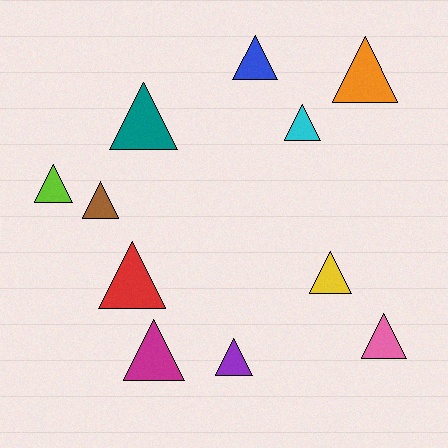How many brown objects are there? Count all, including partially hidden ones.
There is 1 brown object.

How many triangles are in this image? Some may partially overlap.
There are 11 triangles.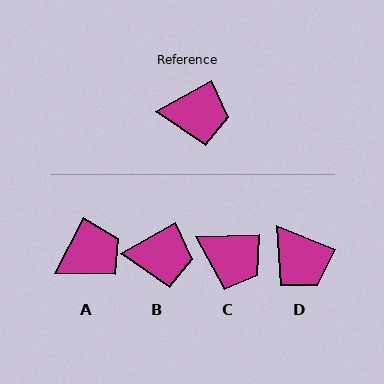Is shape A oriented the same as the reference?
No, it is off by about 34 degrees.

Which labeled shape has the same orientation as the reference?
B.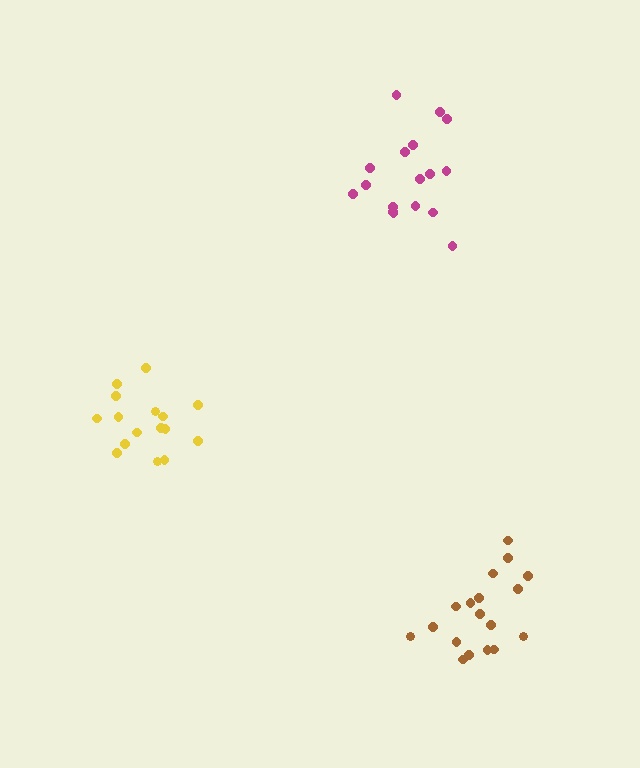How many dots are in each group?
Group 1: 16 dots, Group 2: 17 dots, Group 3: 18 dots (51 total).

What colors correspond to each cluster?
The clusters are colored: yellow, magenta, brown.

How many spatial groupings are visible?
There are 3 spatial groupings.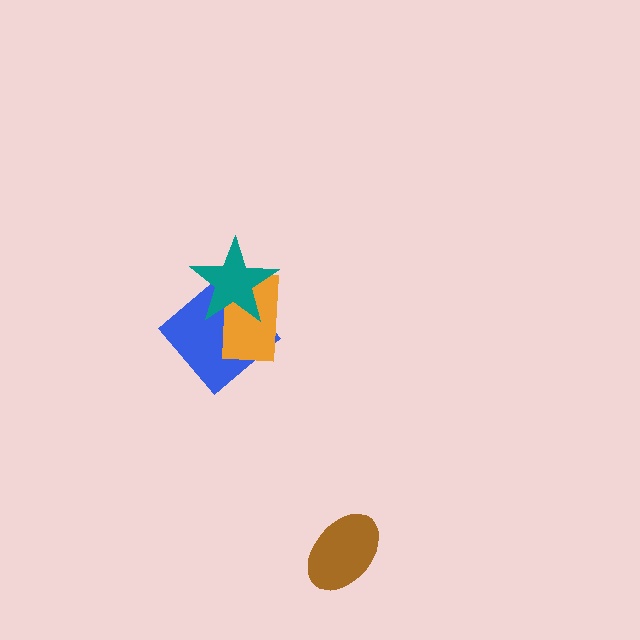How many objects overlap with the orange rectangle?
2 objects overlap with the orange rectangle.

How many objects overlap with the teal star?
2 objects overlap with the teal star.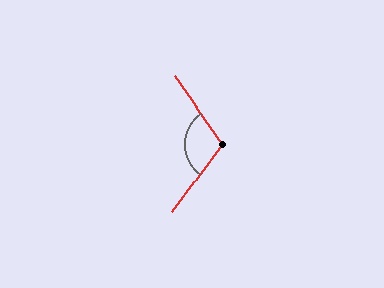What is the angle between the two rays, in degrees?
Approximately 109 degrees.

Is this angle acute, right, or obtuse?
It is obtuse.